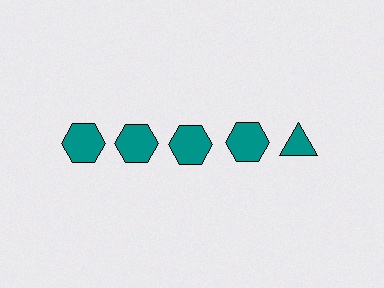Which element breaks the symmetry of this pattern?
The teal triangle in the top row, rightmost column breaks the symmetry. All other shapes are teal hexagons.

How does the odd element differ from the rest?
It has a different shape: triangle instead of hexagon.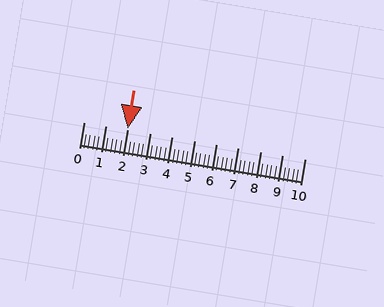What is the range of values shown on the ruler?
The ruler shows values from 0 to 10.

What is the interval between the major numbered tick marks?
The major tick marks are spaced 1 units apart.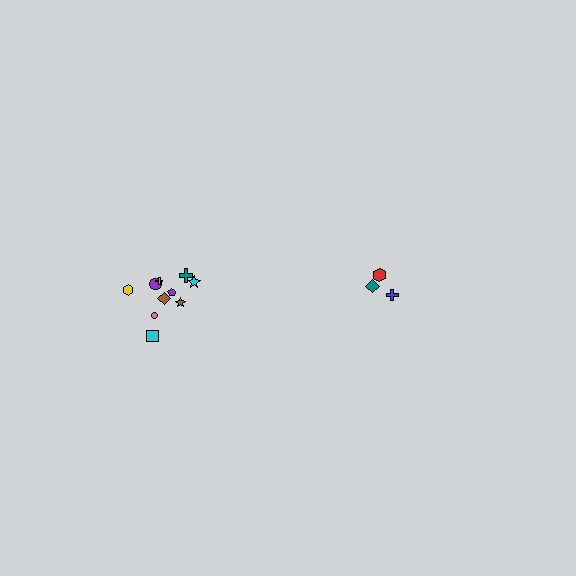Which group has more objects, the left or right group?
The left group.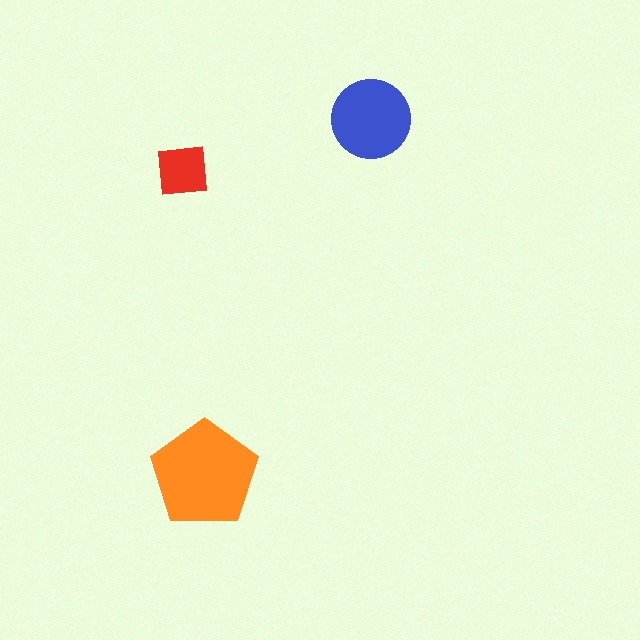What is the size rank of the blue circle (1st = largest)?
2nd.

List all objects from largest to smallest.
The orange pentagon, the blue circle, the red square.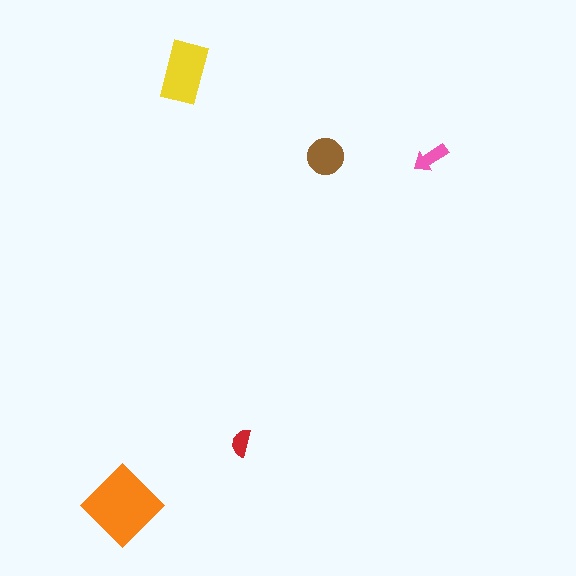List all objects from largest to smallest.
The orange diamond, the yellow rectangle, the brown circle, the pink arrow, the red semicircle.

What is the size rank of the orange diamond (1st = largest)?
1st.